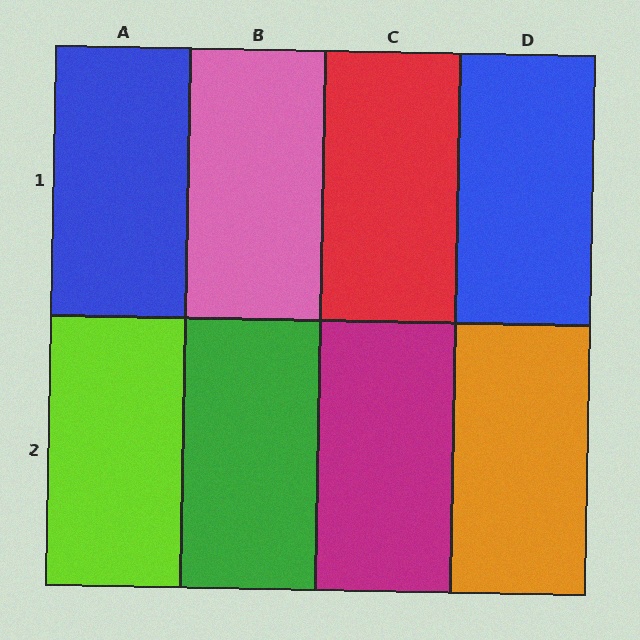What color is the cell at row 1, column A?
Blue.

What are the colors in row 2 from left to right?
Lime, green, magenta, orange.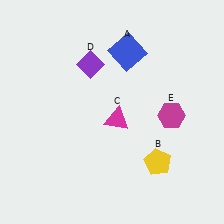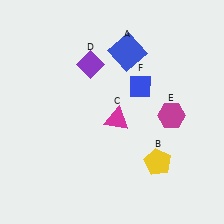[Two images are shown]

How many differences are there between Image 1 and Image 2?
There is 1 difference between the two images.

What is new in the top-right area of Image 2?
A blue diamond (F) was added in the top-right area of Image 2.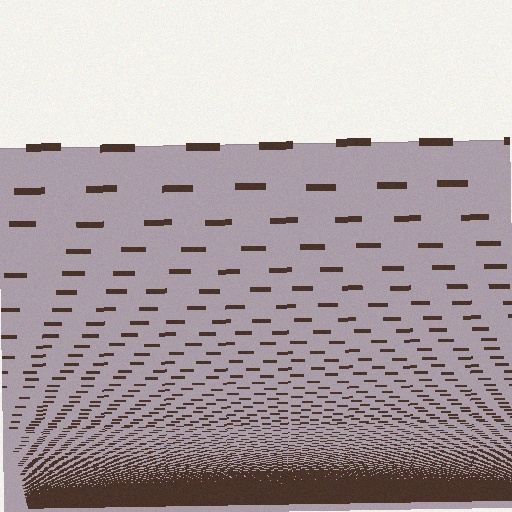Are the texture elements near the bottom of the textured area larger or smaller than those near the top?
Smaller. The gradient is inverted — elements near the bottom are smaller and denser.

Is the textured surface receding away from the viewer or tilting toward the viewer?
The surface appears to tilt toward the viewer. Texture elements get larger and sparser toward the top.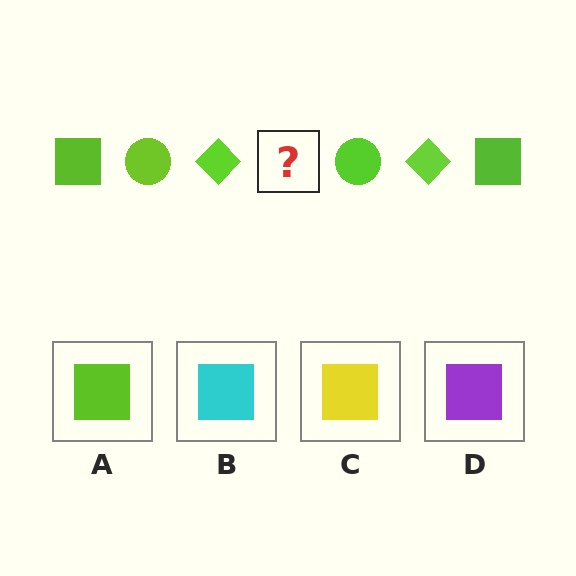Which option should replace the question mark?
Option A.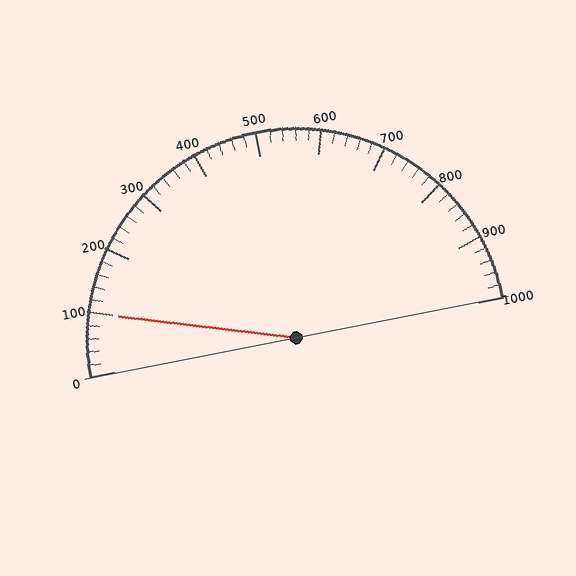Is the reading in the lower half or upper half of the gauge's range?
The reading is in the lower half of the range (0 to 1000).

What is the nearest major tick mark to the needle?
The nearest major tick mark is 100.